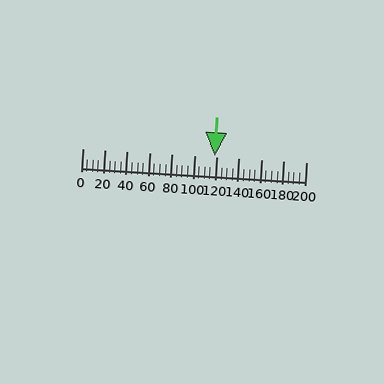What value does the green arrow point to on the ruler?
The green arrow points to approximately 118.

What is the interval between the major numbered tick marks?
The major tick marks are spaced 20 units apart.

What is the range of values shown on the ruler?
The ruler shows values from 0 to 200.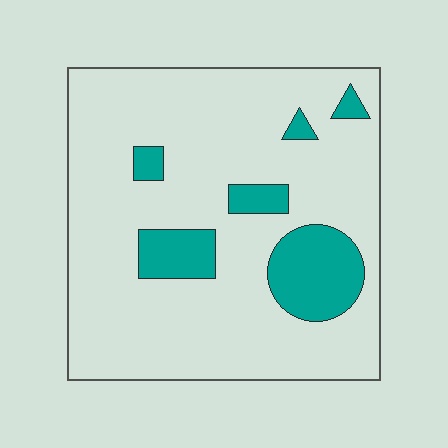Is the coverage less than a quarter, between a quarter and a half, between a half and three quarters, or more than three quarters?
Less than a quarter.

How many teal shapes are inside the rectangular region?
6.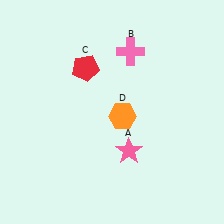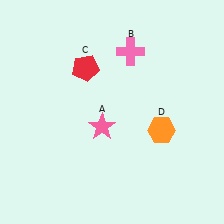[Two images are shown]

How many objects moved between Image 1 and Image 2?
2 objects moved between the two images.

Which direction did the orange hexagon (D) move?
The orange hexagon (D) moved right.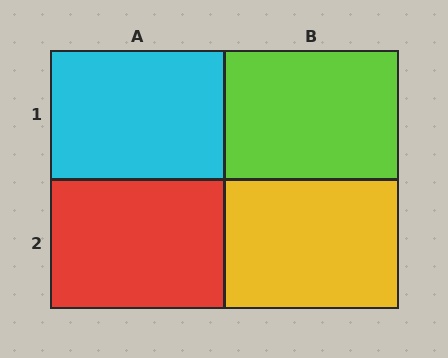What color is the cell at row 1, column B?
Lime.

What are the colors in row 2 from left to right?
Red, yellow.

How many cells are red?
1 cell is red.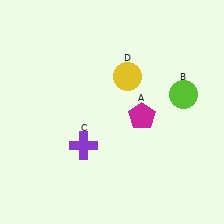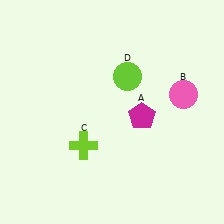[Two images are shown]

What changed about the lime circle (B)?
In Image 1, B is lime. In Image 2, it changed to pink.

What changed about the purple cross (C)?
In Image 1, C is purple. In Image 2, it changed to lime.